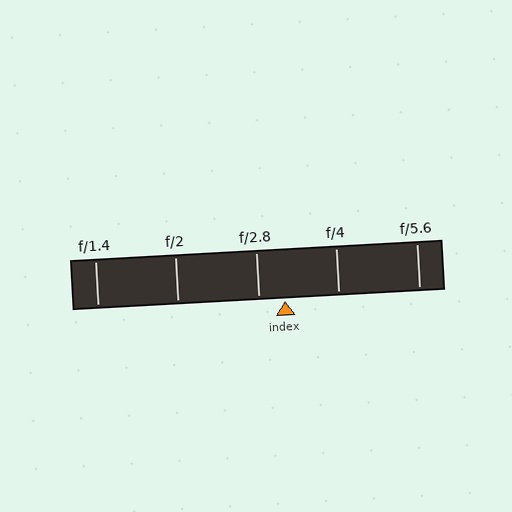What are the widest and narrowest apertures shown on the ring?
The widest aperture shown is f/1.4 and the narrowest is f/5.6.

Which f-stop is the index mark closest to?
The index mark is closest to f/2.8.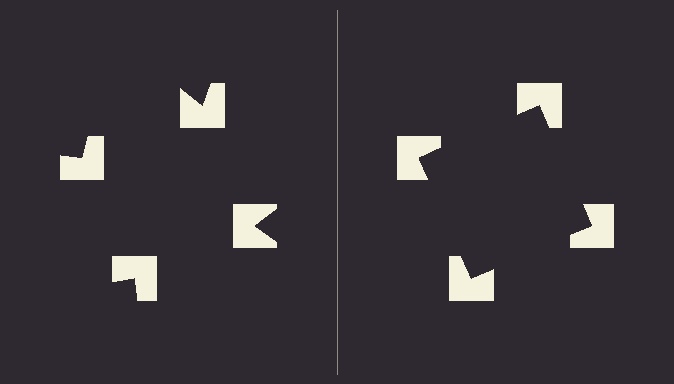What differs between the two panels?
The notched squares are positioned identically on both sides; only the wedge orientations differ. On the right they align to a square; on the left they are misaligned.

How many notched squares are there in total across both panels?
8 — 4 on each side.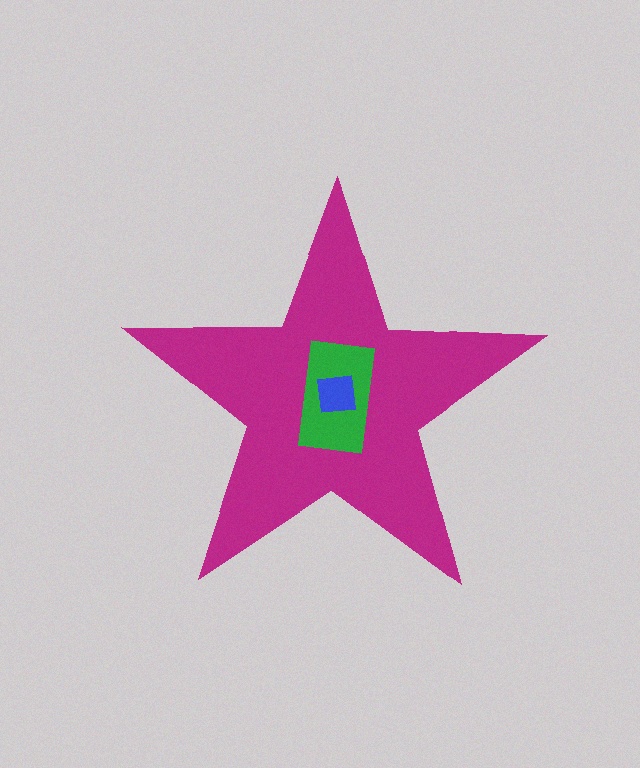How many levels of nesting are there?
3.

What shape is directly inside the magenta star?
The green rectangle.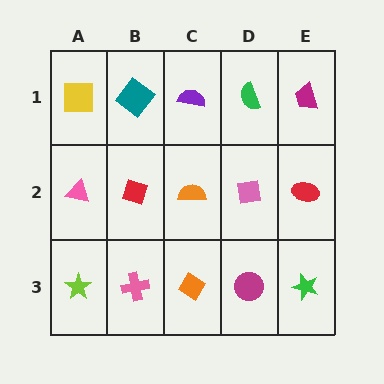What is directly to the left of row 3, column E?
A magenta circle.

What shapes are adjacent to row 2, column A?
A yellow square (row 1, column A), a lime star (row 3, column A), a red diamond (row 2, column B).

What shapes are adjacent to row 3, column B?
A red diamond (row 2, column B), a lime star (row 3, column A), an orange diamond (row 3, column C).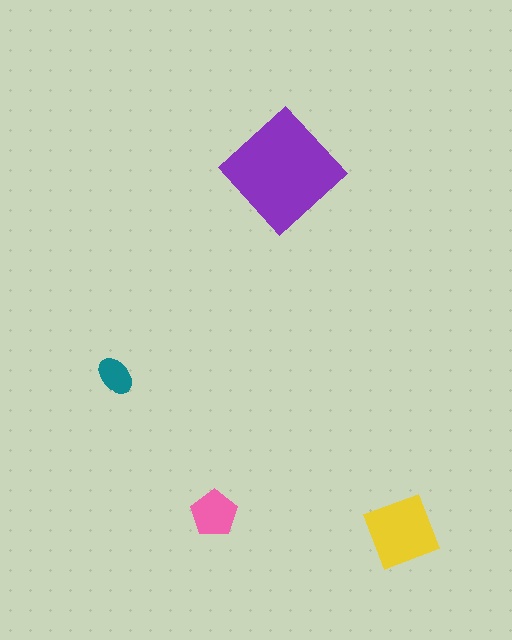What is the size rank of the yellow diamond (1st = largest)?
2nd.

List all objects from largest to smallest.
The purple diamond, the yellow diamond, the pink pentagon, the teal ellipse.